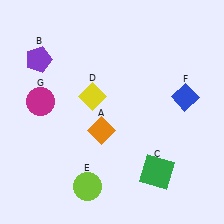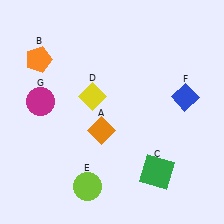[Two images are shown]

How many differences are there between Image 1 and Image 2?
There is 1 difference between the two images.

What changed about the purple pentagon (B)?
In Image 1, B is purple. In Image 2, it changed to orange.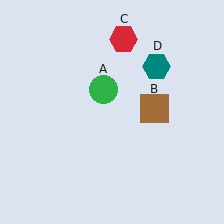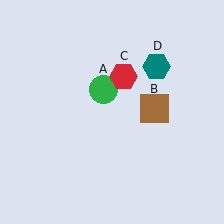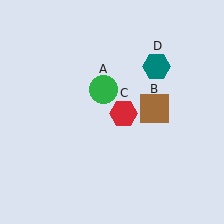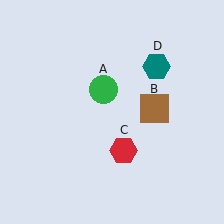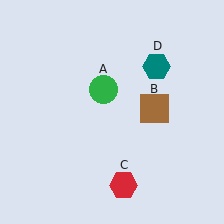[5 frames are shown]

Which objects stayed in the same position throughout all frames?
Green circle (object A) and brown square (object B) and teal hexagon (object D) remained stationary.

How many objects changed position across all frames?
1 object changed position: red hexagon (object C).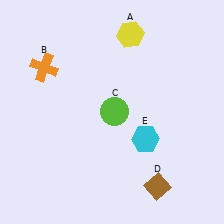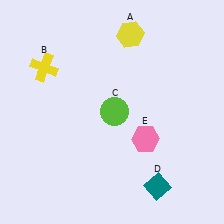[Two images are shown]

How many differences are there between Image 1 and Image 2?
There are 3 differences between the two images.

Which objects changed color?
B changed from orange to yellow. D changed from brown to teal. E changed from cyan to pink.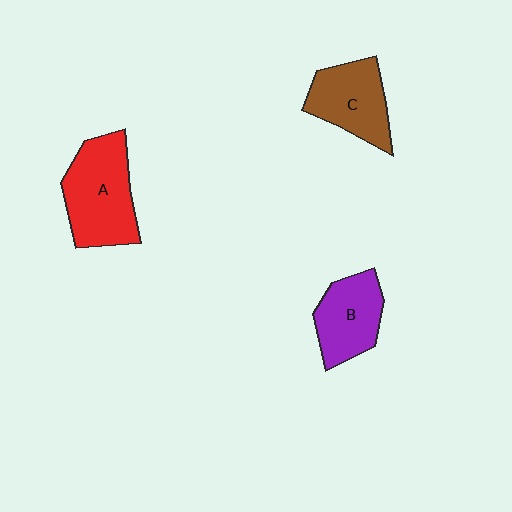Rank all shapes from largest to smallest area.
From largest to smallest: A (red), C (brown), B (purple).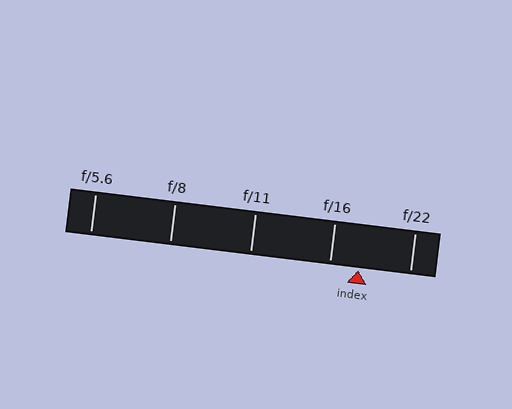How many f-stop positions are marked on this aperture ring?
There are 5 f-stop positions marked.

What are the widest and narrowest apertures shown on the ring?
The widest aperture shown is f/5.6 and the narrowest is f/22.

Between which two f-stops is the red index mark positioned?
The index mark is between f/16 and f/22.